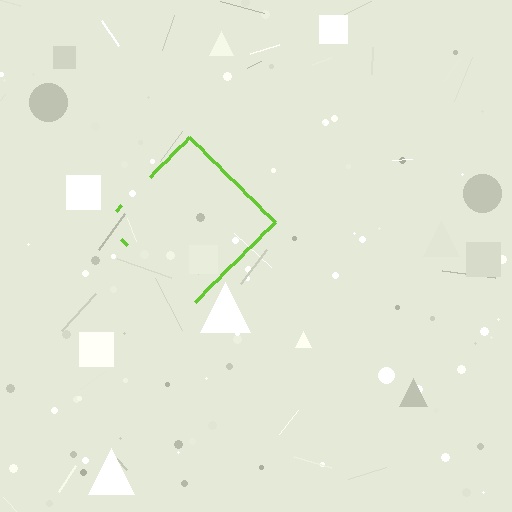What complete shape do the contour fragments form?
The contour fragments form a diamond.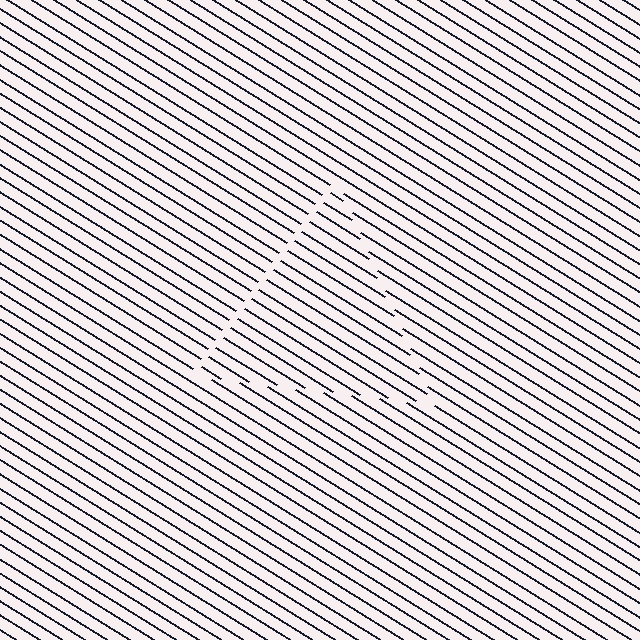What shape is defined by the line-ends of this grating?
An illusory triangle. The interior of the shape contains the same grating, shifted by half a period — the contour is defined by the phase discontinuity where line-ends from the inner and outer gratings abut.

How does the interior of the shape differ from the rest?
The interior of the shape contains the same grating, shifted by half a period — the contour is defined by the phase discontinuity where line-ends from the inner and outer gratings abut.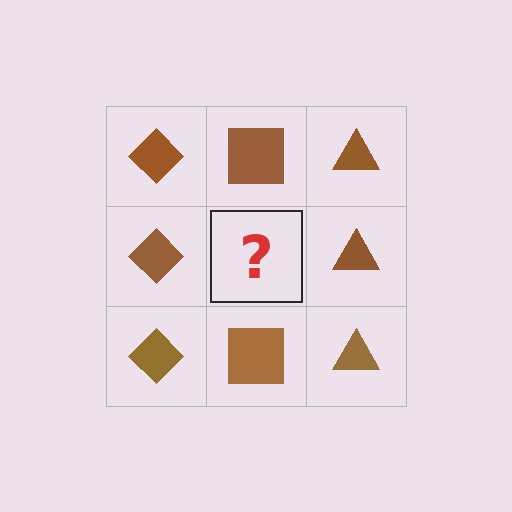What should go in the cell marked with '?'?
The missing cell should contain a brown square.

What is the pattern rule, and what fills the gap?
The rule is that each column has a consistent shape. The gap should be filled with a brown square.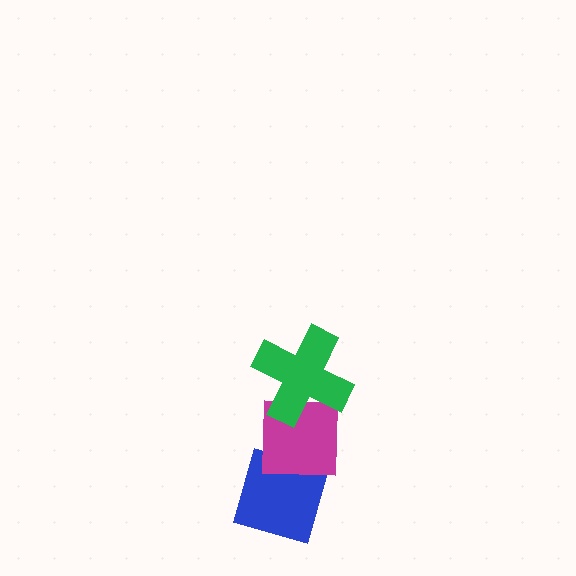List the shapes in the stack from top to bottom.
From top to bottom: the green cross, the magenta square, the blue diamond.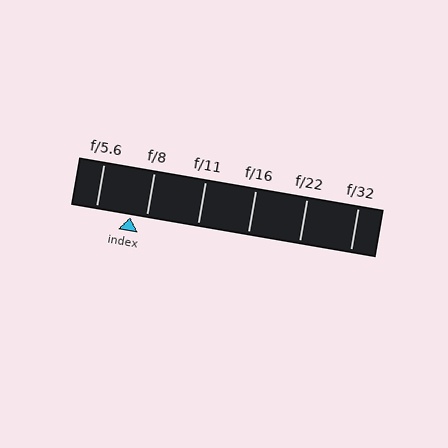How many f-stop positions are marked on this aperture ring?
There are 6 f-stop positions marked.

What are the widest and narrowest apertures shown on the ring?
The widest aperture shown is f/5.6 and the narrowest is f/32.